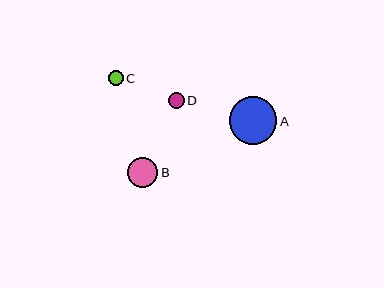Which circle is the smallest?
Circle C is the smallest with a size of approximately 15 pixels.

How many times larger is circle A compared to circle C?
Circle A is approximately 3.2 times the size of circle C.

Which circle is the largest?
Circle A is the largest with a size of approximately 48 pixels.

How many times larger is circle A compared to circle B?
Circle A is approximately 1.6 times the size of circle B.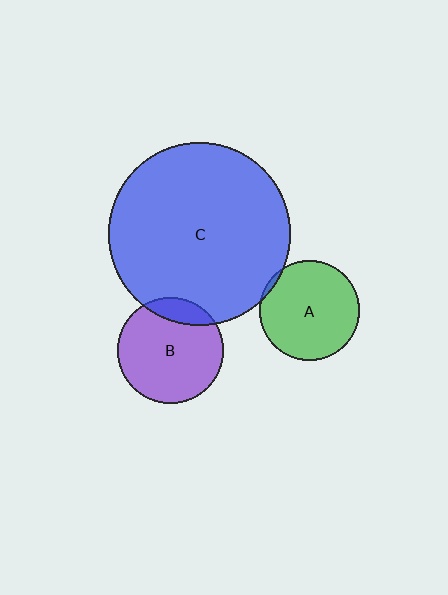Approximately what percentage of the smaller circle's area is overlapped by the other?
Approximately 15%.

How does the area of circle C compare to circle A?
Approximately 3.3 times.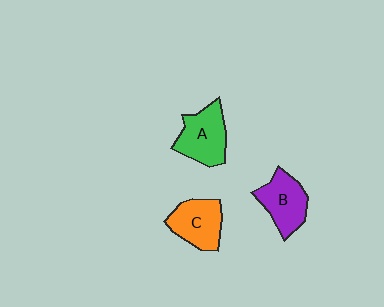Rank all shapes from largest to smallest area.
From largest to smallest: A (green), B (purple), C (orange).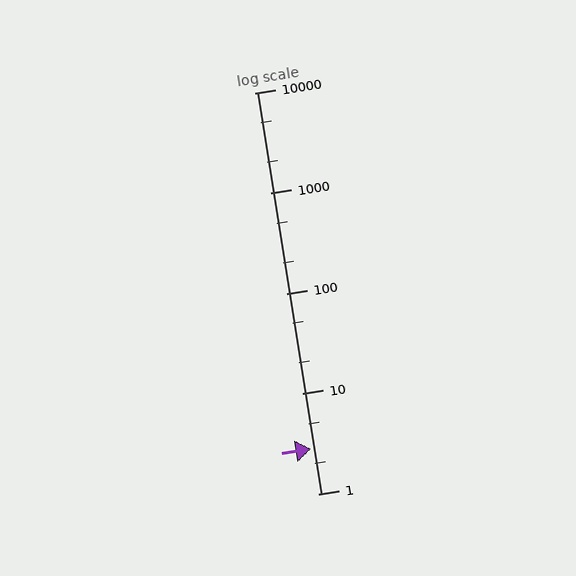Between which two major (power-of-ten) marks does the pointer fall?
The pointer is between 1 and 10.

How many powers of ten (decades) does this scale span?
The scale spans 4 decades, from 1 to 10000.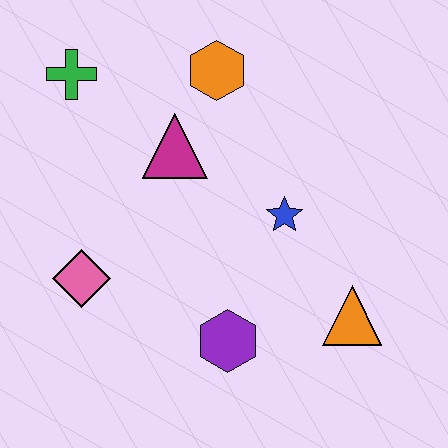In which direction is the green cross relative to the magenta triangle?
The green cross is to the left of the magenta triangle.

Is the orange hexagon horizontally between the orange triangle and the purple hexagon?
No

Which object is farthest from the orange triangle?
The green cross is farthest from the orange triangle.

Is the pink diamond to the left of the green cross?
No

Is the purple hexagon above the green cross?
No